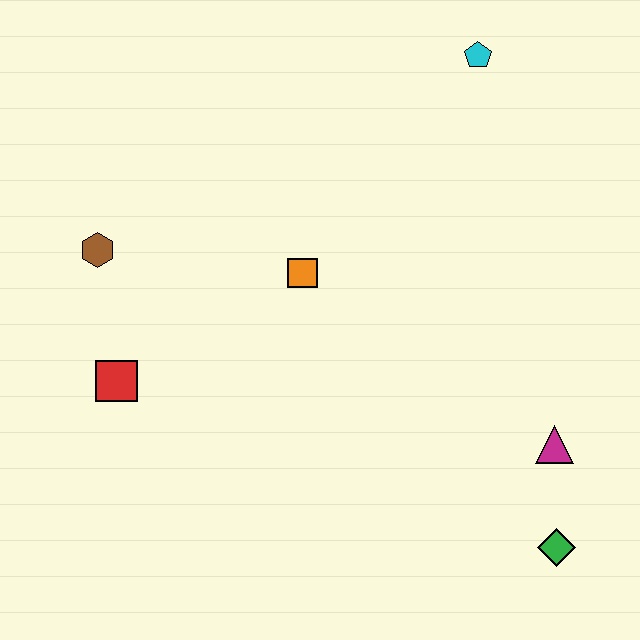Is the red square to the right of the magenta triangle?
No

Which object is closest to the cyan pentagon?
The orange square is closest to the cyan pentagon.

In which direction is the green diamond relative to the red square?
The green diamond is to the right of the red square.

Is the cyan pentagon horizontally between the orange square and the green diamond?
Yes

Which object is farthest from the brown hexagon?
The green diamond is farthest from the brown hexagon.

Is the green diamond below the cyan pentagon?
Yes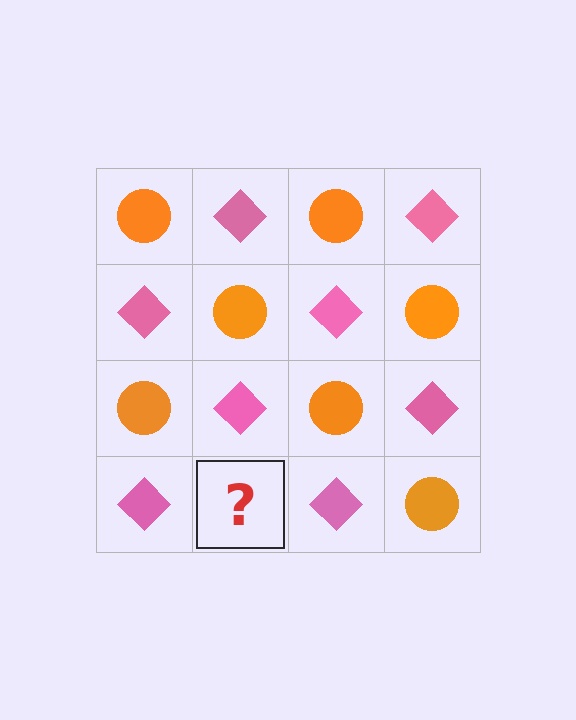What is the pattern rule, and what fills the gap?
The rule is that it alternates orange circle and pink diamond in a checkerboard pattern. The gap should be filled with an orange circle.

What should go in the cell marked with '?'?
The missing cell should contain an orange circle.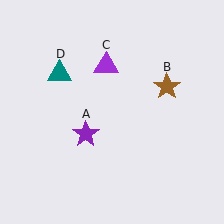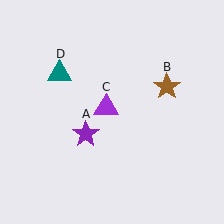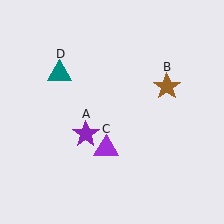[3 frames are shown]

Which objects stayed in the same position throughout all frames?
Purple star (object A) and brown star (object B) and teal triangle (object D) remained stationary.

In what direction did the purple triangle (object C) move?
The purple triangle (object C) moved down.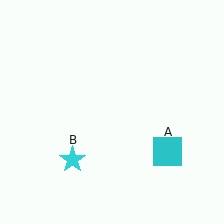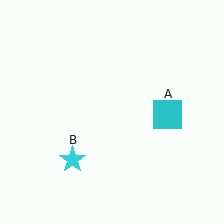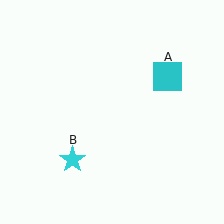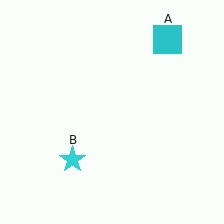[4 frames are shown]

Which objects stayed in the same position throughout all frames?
Cyan star (object B) remained stationary.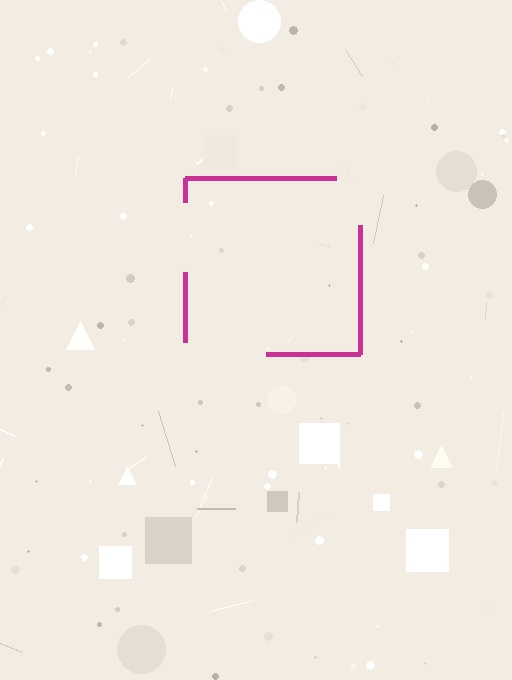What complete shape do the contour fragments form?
The contour fragments form a square.